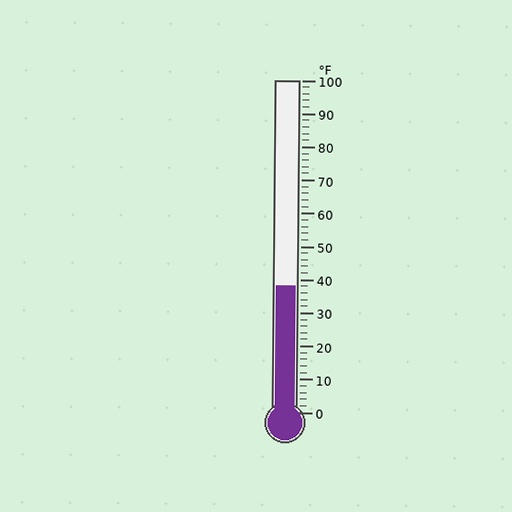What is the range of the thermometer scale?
The thermometer scale ranges from 0°F to 100°F.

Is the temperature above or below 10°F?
The temperature is above 10°F.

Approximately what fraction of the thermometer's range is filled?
The thermometer is filled to approximately 40% of its range.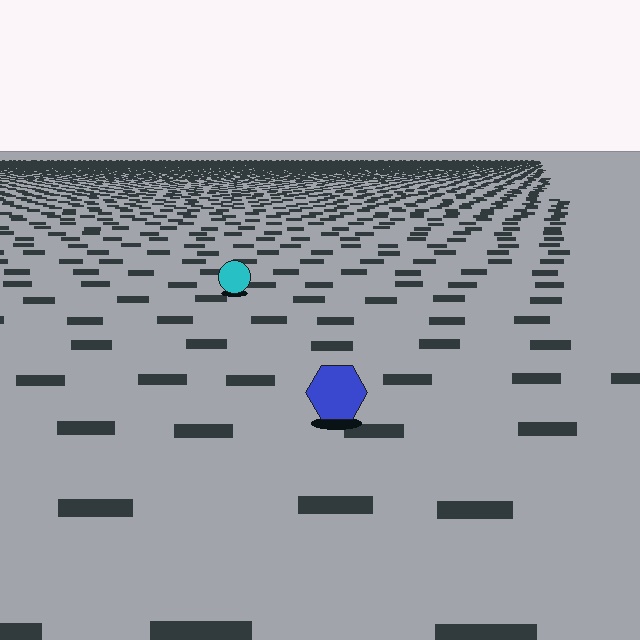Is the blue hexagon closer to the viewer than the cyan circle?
Yes. The blue hexagon is closer — you can tell from the texture gradient: the ground texture is coarser near it.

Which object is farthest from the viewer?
The cyan circle is farthest from the viewer. It appears smaller and the ground texture around it is denser.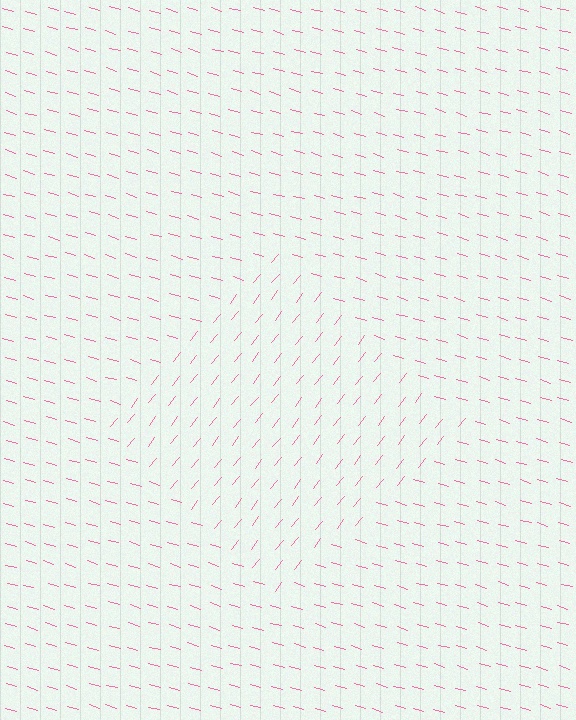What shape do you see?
I see a diamond.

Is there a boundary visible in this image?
Yes, there is a texture boundary formed by a change in line orientation.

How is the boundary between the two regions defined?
The boundary is defined purely by a change in line orientation (approximately 68 degrees difference). All lines are the same color and thickness.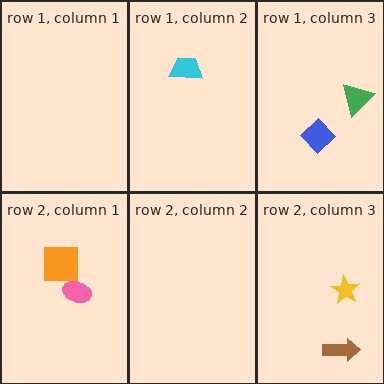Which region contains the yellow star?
The row 2, column 3 region.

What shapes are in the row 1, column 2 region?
The cyan trapezoid.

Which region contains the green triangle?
The row 1, column 3 region.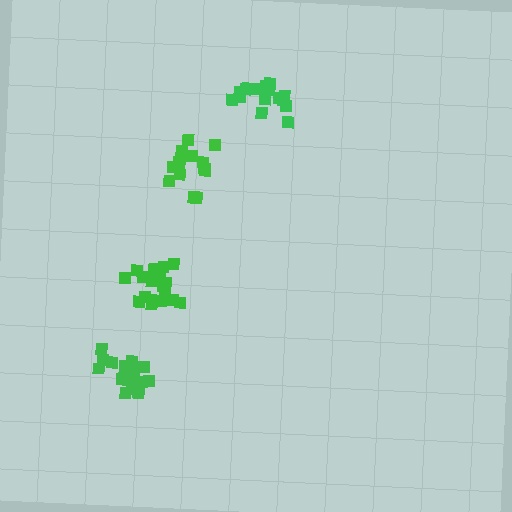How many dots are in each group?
Group 1: 21 dots, Group 2: 15 dots, Group 3: 17 dots, Group 4: 20 dots (73 total).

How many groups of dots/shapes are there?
There are 4 groups.